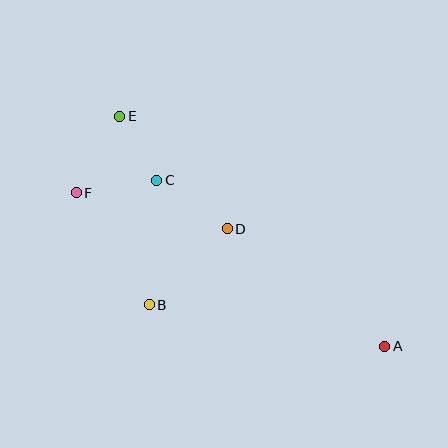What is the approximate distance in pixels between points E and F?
The distance between E and F is approximately 88 pixels.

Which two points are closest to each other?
Points C and E are closest to each other.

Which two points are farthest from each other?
Points A and E are farthest from each other.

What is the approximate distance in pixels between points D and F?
The distance between D and F is approximately 155 pixels.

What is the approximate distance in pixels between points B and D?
The distance between B and D is approximately 109 pixels.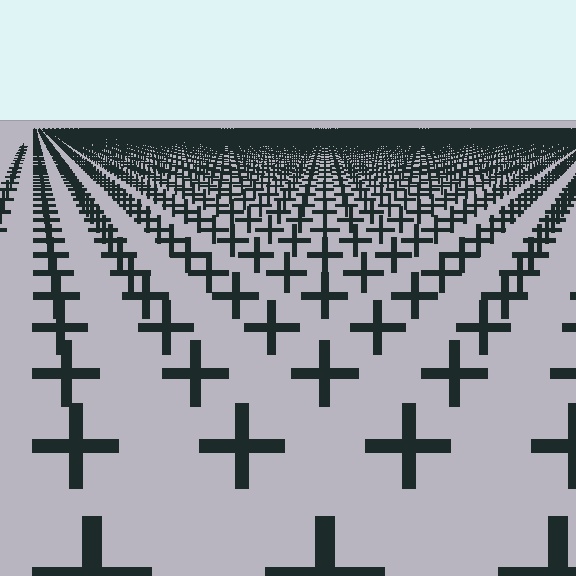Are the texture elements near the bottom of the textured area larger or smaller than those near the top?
Larger. Near the bottom, elements are closer to the viewer and appear at a bigger on-screen size.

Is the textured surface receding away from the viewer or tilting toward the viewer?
The surface is receding away from the viewer. Texture elements get smaller and denser toward the top.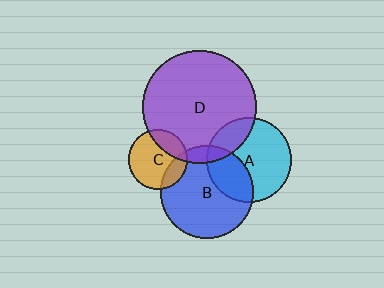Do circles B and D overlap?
Yes.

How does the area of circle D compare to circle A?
Approximately 1.8 times.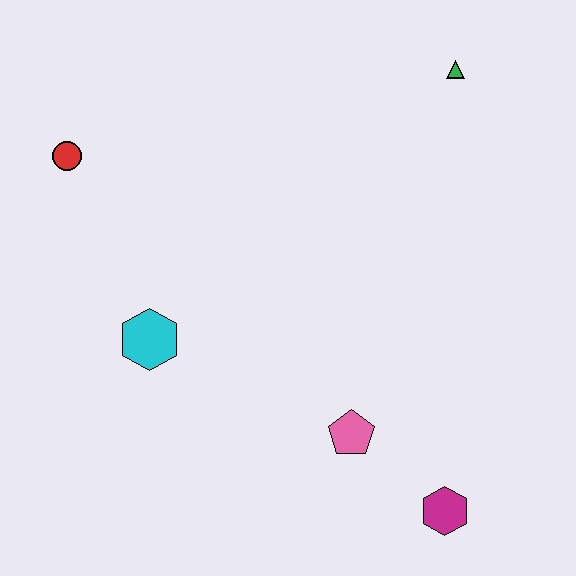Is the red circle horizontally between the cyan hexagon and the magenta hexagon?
No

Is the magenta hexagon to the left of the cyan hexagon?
No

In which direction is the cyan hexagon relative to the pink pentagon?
The cyan hexagon is to the left of the pink pentagon.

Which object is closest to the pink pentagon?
The magenta hexagon is closest to the pink pentagon.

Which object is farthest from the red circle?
The magenta hexagon is farthest from the red circle.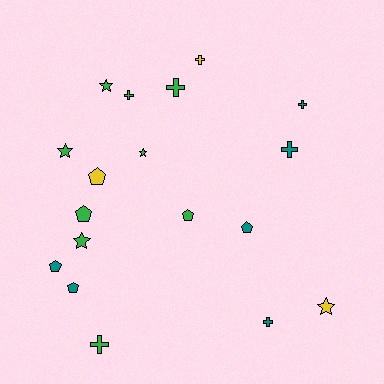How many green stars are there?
There are 4 green stars.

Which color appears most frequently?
Green, with 9 objects.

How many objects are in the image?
There are 18 objects.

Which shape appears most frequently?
Cross, with 7 objects.